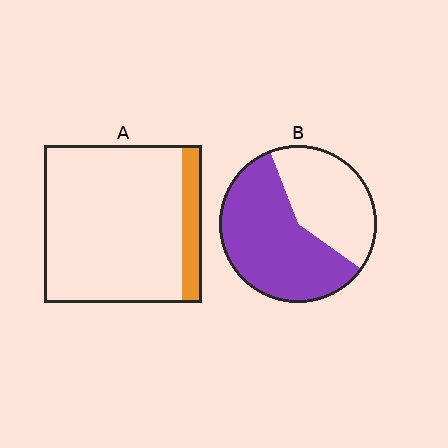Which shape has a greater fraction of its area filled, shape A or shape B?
Shape B.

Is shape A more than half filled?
No.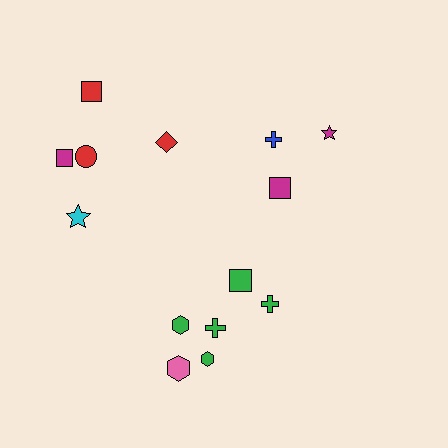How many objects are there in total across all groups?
There are 14 objects.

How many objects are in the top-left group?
There are 5 objects.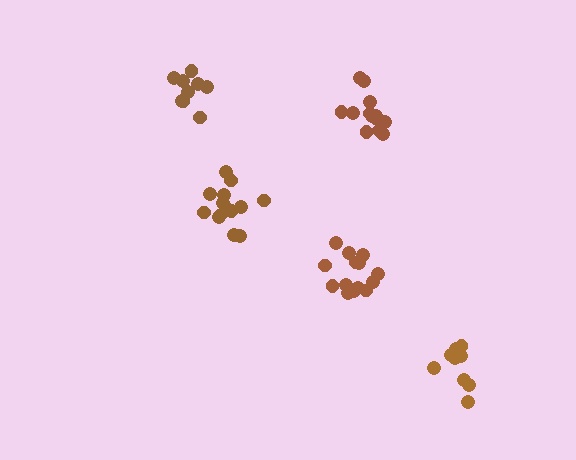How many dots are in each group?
Group 1: 13 dots, Group 2: 15 dots, Group 3: 15 dots, Group 4: 9 dots, Group 5: 9 dots (61 total).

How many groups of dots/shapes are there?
There are 5 groups.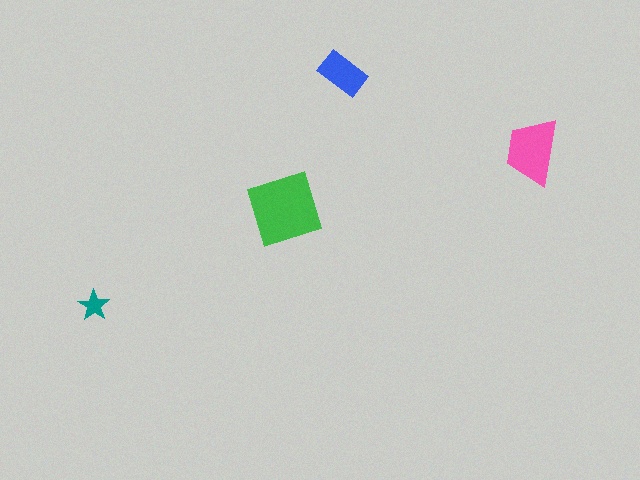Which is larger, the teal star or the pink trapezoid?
The pink trapezoid.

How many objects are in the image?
There are 4 objects in the image.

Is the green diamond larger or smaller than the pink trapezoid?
Larger.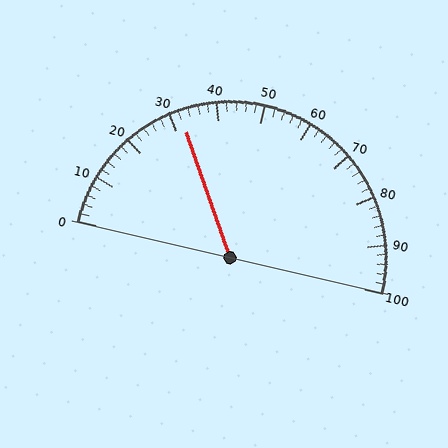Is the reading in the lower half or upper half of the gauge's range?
The reading is in the lower half of the range (0 to 100).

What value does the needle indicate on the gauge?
The needle indicates approximately 32.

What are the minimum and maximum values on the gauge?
The gauge ranges from 0 to 100.